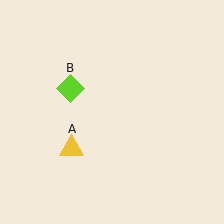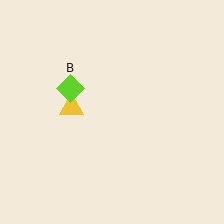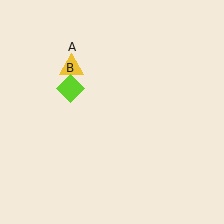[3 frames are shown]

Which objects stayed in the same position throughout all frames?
Lime diamond (object B) remained stationary.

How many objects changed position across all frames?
1 object changed position: yellow triangle (object A).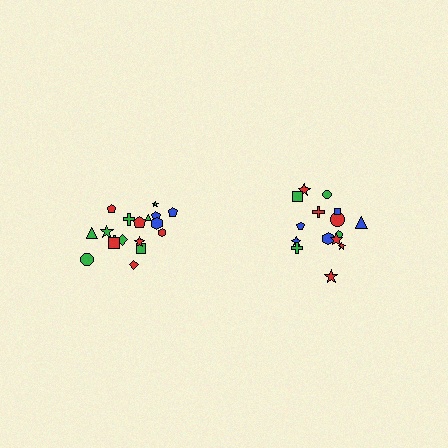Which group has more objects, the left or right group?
The left group.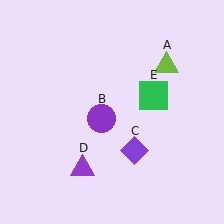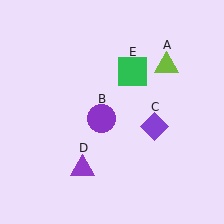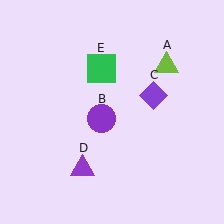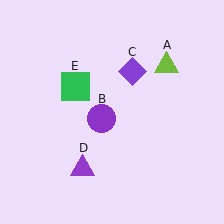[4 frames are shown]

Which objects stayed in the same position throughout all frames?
Lime triangle (object A) and purple circle (object B) and purple triangle (object D) remained stationary.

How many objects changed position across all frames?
2 objects changed position: purple diamond (object C), green square (object E).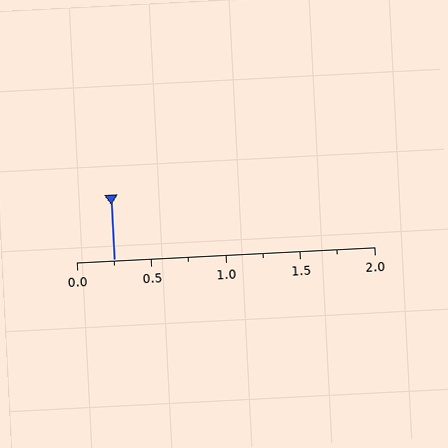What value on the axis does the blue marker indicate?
The marker indicates approximately 0.25.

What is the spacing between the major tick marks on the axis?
The major ticks are spaced 0.5 apart.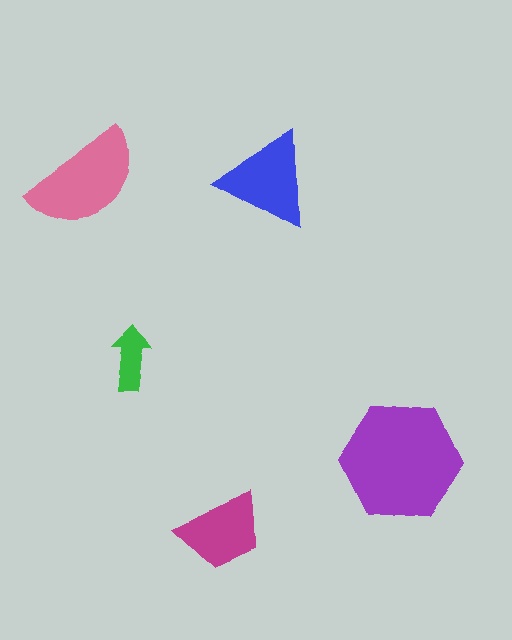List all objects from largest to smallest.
The purple hexagon, the pink semicircle, the blue triangle, the magenta trapezoid, the green arrow.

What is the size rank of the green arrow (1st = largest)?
5th.